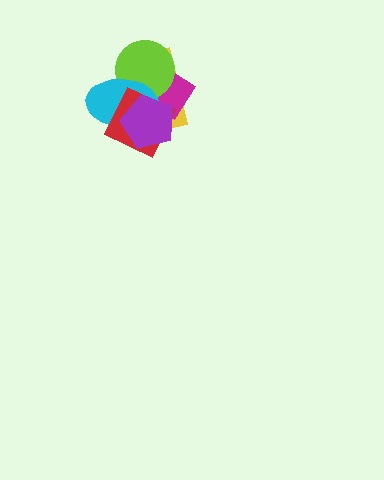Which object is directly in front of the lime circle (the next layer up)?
The cyan ellipse is directly in front of the lime circle.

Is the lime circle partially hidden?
Yes, it is partially covered by another shape.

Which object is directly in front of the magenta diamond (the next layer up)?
The lime circle is directly in front of the magenta diamond.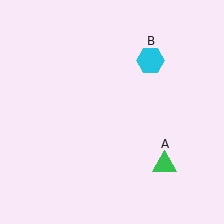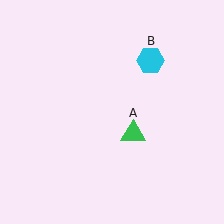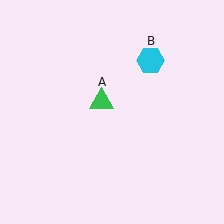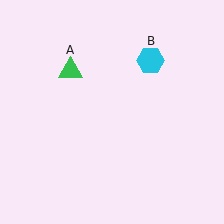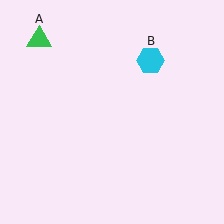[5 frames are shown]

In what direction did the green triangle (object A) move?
The green triangle (object A) moved up and to the left.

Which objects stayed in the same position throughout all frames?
Cyan hexagon (object B) remained stationary.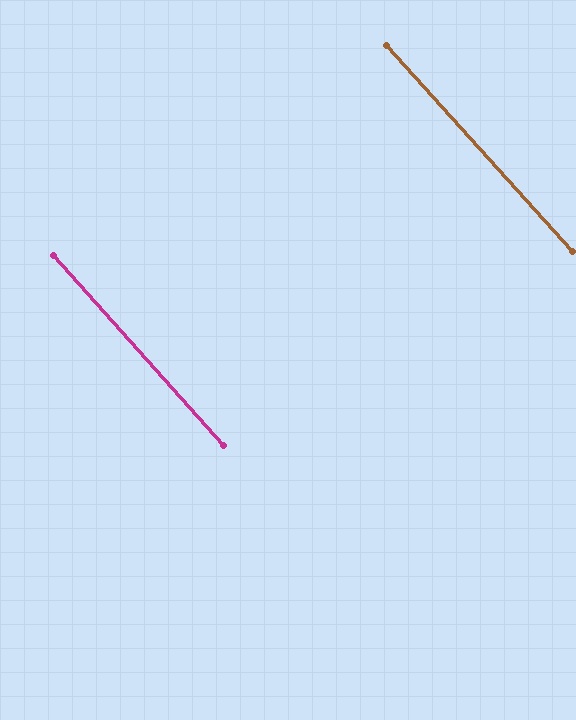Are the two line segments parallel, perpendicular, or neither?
Parallel — their directions differ by only 0.1°.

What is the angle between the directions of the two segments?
Approximately 0 degrees.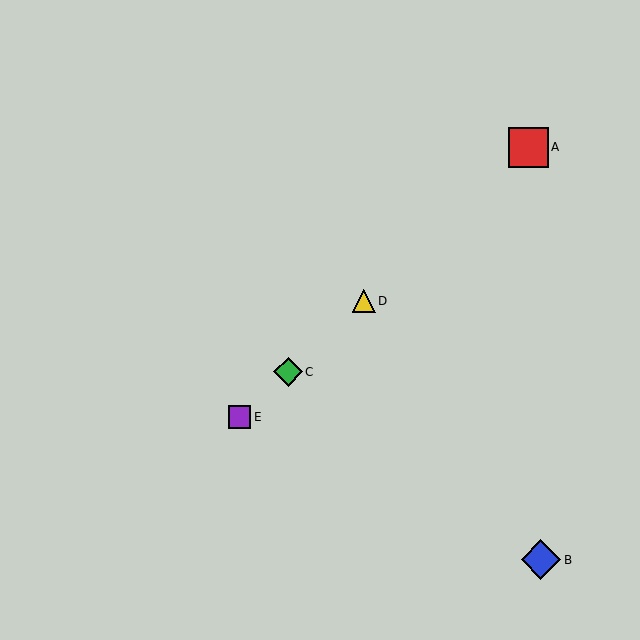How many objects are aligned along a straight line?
4 objects (A, C, D, E) are aligned along a straight line.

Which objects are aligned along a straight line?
Objects A, C, D, E are aligned along a straight line.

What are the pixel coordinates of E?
Object E is at (239, 417).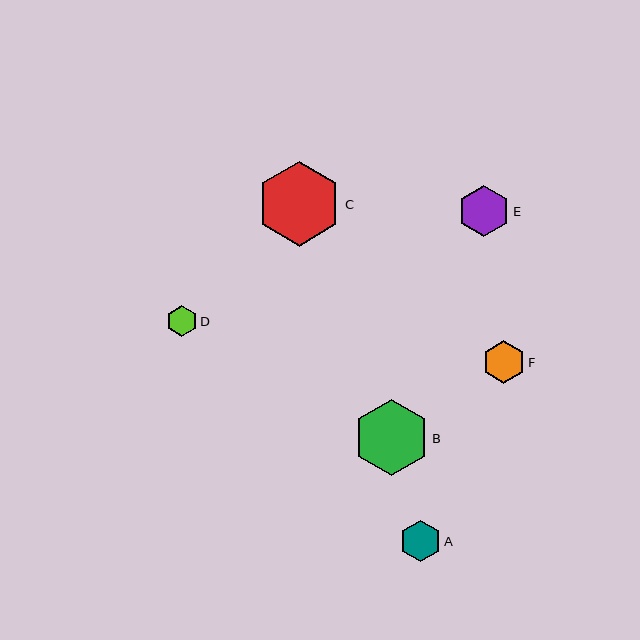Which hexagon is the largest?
Hexagon C is the largest with a size of approximately 85 pixels.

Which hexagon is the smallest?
Hexagon D is the smallest with a size of approximately 31 pixels.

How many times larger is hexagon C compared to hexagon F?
Hexagon C is approximately 2.0 times the size of hexagon F.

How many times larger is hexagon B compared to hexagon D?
Hexagon B is approximately 2.5 times the size of hexagon D.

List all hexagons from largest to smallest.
From largest to smallest: C, B, E, F, A, D.